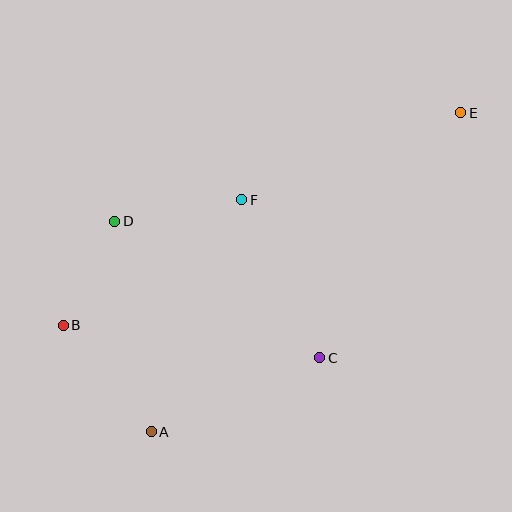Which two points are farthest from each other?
Points B and E are farthest from each other.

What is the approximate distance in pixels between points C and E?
The distance between C and E is approximately 283 pixels.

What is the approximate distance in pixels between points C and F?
The distance between C and F is approximately 176 pixels.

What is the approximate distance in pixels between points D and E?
The distance between D and E is approximately 363 pixels.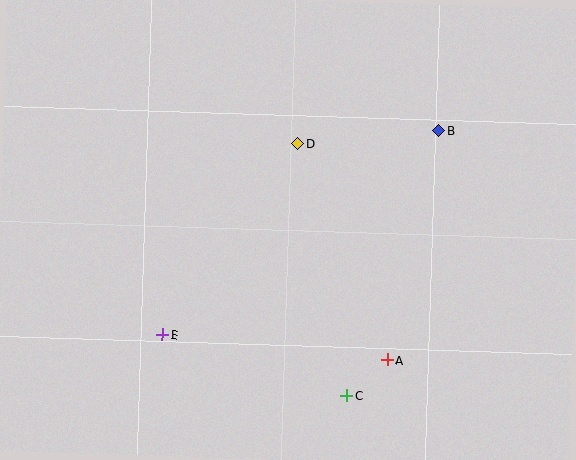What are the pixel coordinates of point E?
Point E is at (162, 335).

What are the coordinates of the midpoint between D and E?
The midpoint between D and E is at (230, 239).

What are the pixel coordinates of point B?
Point B is at (439, 131).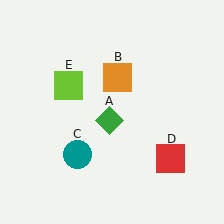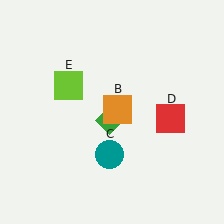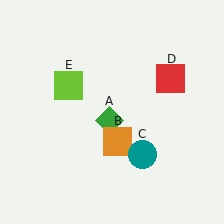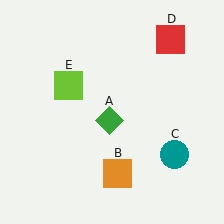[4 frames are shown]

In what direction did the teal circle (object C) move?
The teal circle (object C) moved right.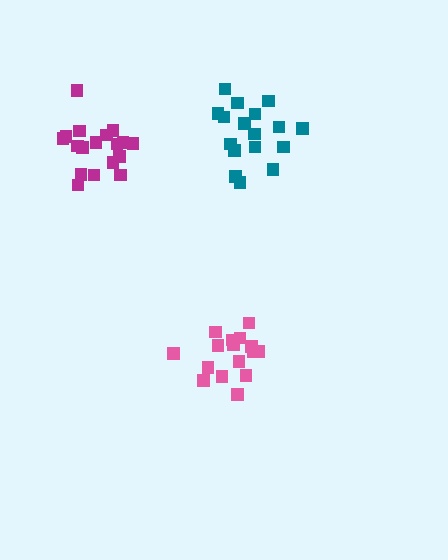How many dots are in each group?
Group 1: 17 dots, Group 2: 16 dots, Group 3: 18 dots (51 total).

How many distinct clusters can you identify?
There are 3 distinct clusters.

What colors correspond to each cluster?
The clusters are colored: teal, pink, magenta.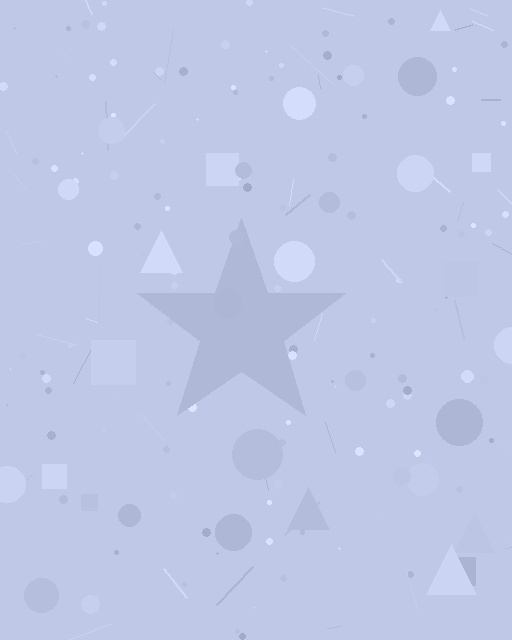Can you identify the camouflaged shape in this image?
The camouflaged shape is a star.